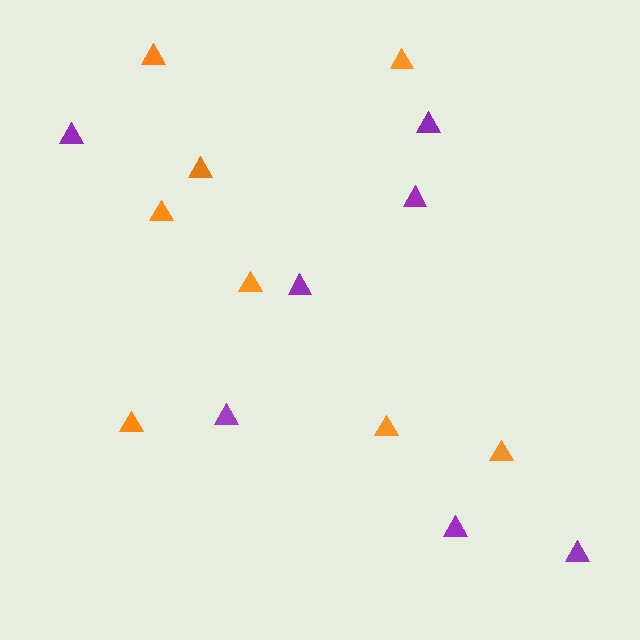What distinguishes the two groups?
There are 2 groups: one group of orange triangles (8) and one group of purple triangles (7).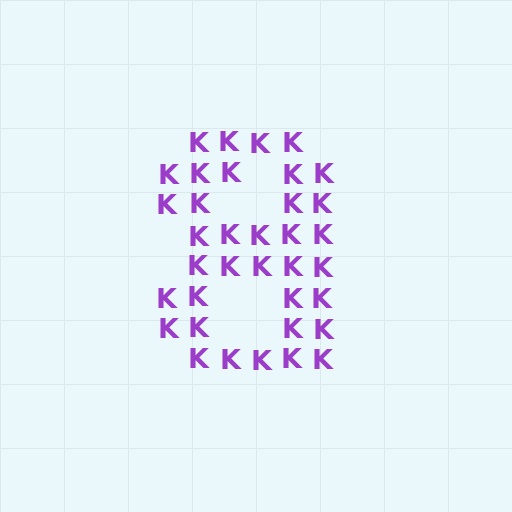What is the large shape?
The large shape is the digit 8.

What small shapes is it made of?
It is made of small letter K's.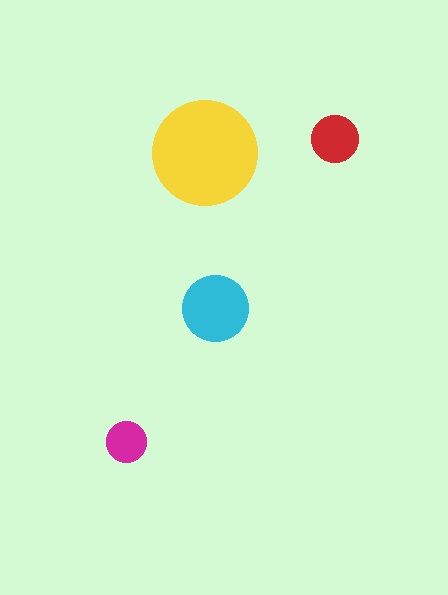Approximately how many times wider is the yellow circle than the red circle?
About 2 times wider.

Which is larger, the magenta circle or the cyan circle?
The cyan one.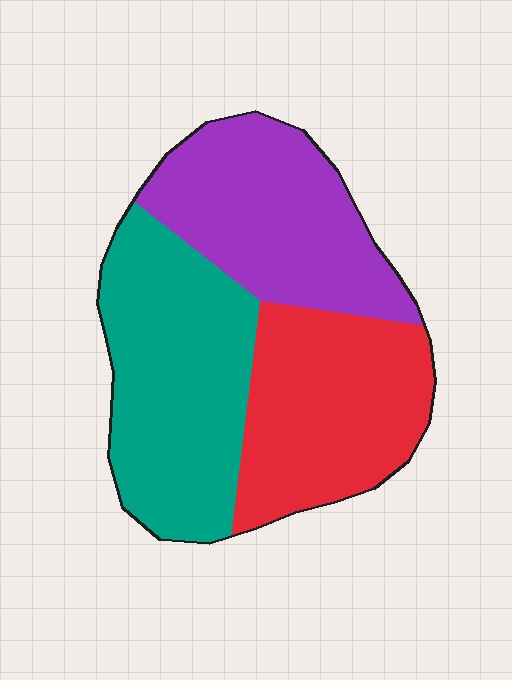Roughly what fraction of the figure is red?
Red covers roughly 30% of the figure.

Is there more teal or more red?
Teal.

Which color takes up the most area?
Teal, at roughly 35%.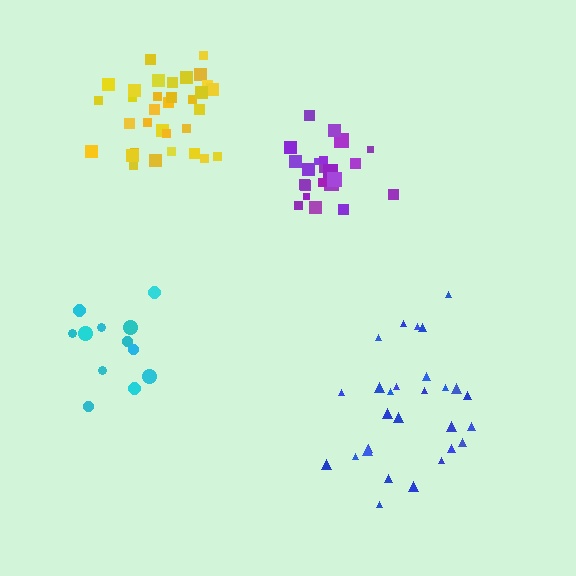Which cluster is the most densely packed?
Purple.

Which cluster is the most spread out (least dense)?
Blue.